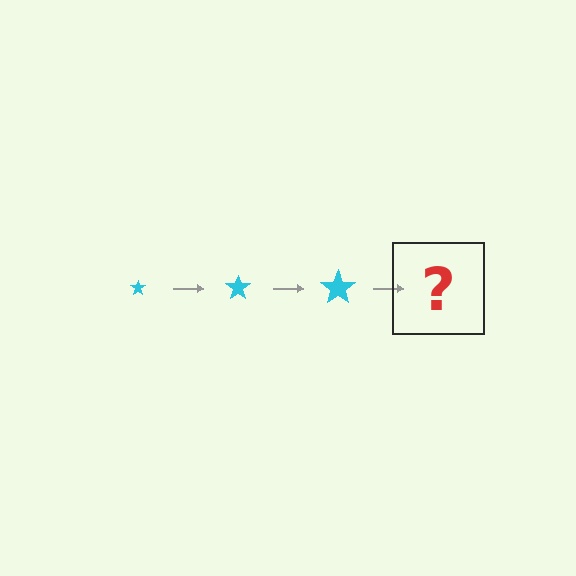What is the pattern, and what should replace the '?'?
The pattern is that the star gets progressively larger each step. The '?' should be a cyan star, larger than the previous one.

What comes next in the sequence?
The next element should be a cyan star, larger than the previous one.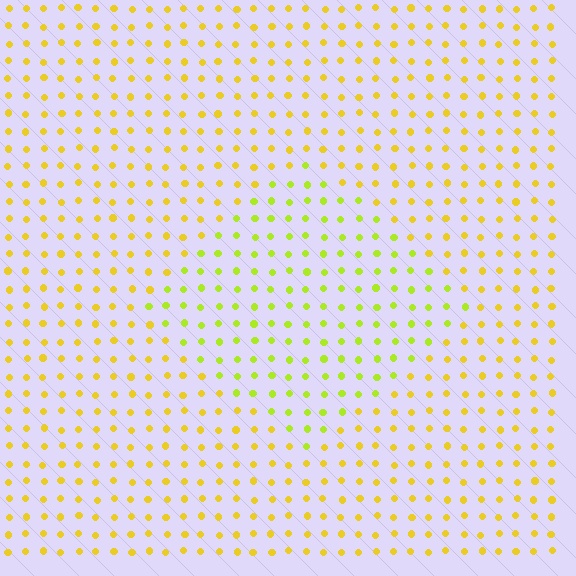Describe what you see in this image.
The image is filled with small yellow elements in a uniform arrangement. A diamond-shaped region is visible where the elements are tinted to a slightly different hue, forming a subtle color boundary.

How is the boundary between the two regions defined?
The boundary is defined purely by a slight shift in hue (about 28 degrees). Spacing, size, and orientation are identical on both sides.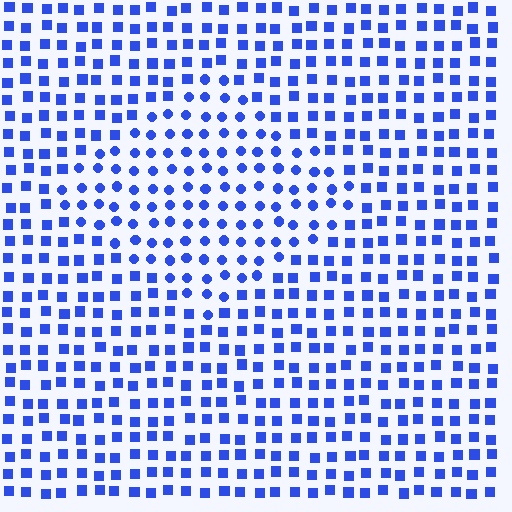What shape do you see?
I see a diamond.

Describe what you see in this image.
The image is filled with small blue elements arranged in a uniform grid. A diamond-shaped region contains circles, while the surrounding area contains squares. The boundary is defined purely by the change in element shape.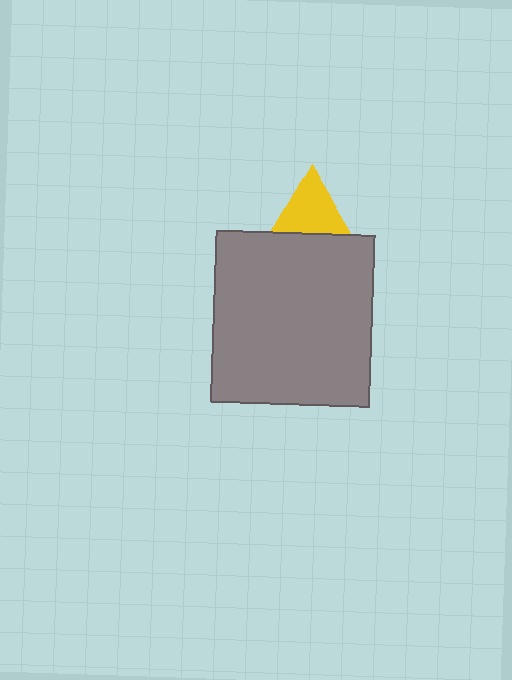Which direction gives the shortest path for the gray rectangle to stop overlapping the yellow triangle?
Moving down gives the shortest separation.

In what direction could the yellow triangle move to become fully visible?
The yellow triangle could move up. That would shift it out from behind the gray rectangle entirely.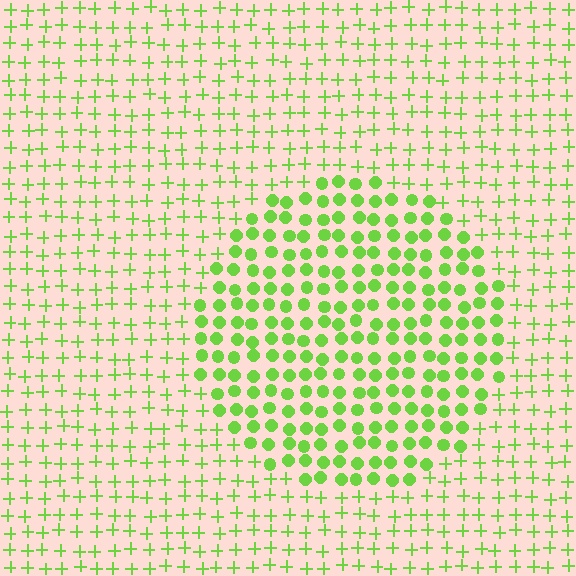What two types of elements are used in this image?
The image uses circles inside the circle region and plus signs outside it.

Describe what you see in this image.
The image is filled with small lime elements arranged in a uniform grid. A circle-shaped region contains circles, while the surrounding area contains plus signs. The boundary is defined purely by the change in element shape.